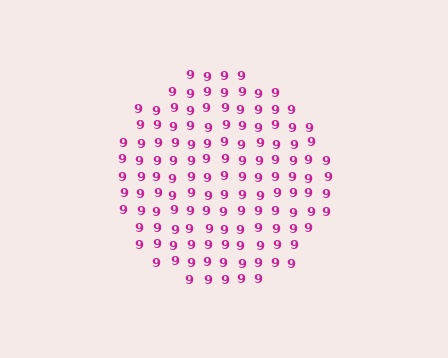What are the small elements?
The small elements are digit 9's.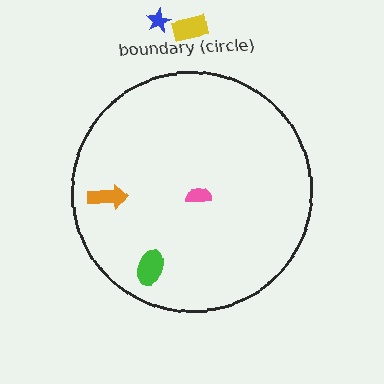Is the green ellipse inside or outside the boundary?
Inside.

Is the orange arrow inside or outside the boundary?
Inside.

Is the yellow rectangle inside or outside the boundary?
Outside.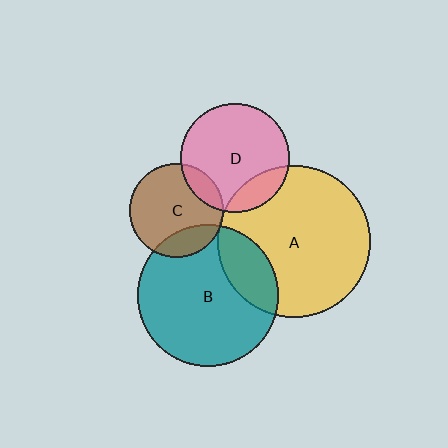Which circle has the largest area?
Circle A (yellow).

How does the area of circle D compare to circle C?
Approximately 1.3 times.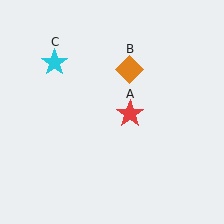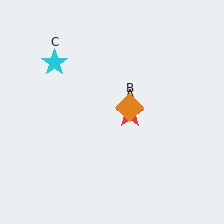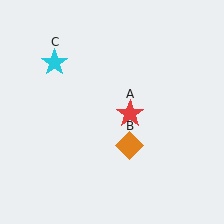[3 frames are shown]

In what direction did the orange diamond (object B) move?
The orange diamond (object B) moved down.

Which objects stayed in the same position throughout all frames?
Red star (object A) and cyan star (object C) remained stationary.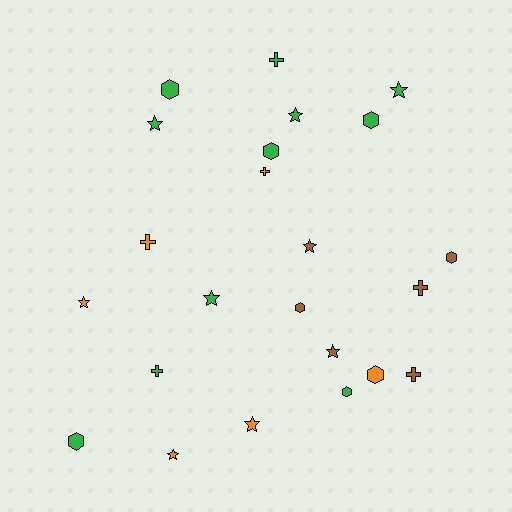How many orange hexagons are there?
There is 1 orange hexagon.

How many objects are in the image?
There are 23 objects.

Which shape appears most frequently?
Star, with 9 objects.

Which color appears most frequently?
Green, with 11 objects.